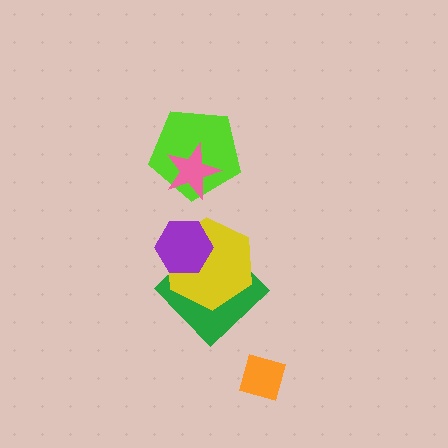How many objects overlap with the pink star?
1 object overlaps with the pink star.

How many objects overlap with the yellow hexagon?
2 objects overlap with the yellow hexagon.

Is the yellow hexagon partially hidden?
Yes, it is partially covered by another shape.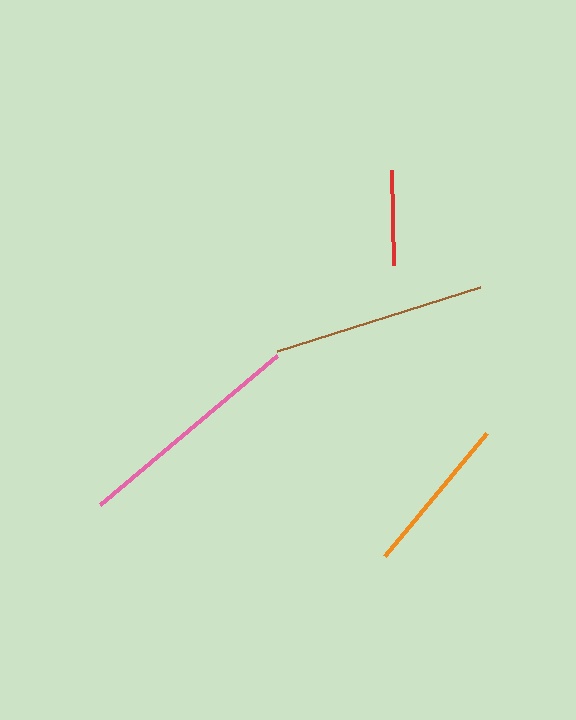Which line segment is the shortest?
The red line is the shortest at approximately 95 pixels.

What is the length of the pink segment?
The pink segment is approximately 232 pixels long.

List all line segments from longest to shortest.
From longest to shortest: pink, brown, orange, red.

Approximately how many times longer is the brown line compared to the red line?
The brown line is approximately 2.2 times the length of the red line.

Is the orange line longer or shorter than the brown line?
The brown line is longer than the orange line.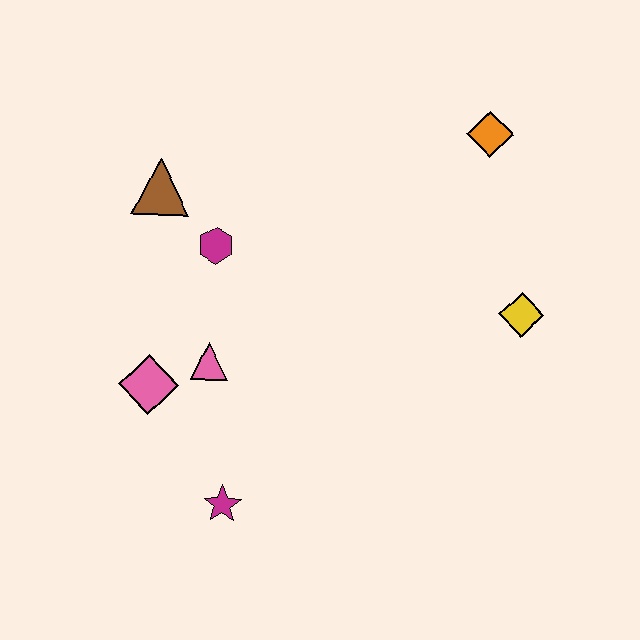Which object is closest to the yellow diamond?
The orange diamond is closest to the yellow diamond.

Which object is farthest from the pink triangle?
The orange diamond is farthest from the pink triangle.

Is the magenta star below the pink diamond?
Yes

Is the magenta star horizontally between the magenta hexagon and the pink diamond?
No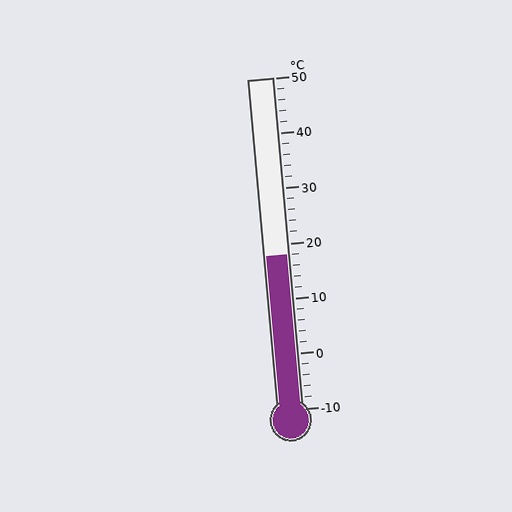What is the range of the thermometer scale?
The thermometer scale ranges from -10°C to 50°C.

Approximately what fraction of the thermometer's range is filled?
The thermometer is filled to approximately 45% of its range.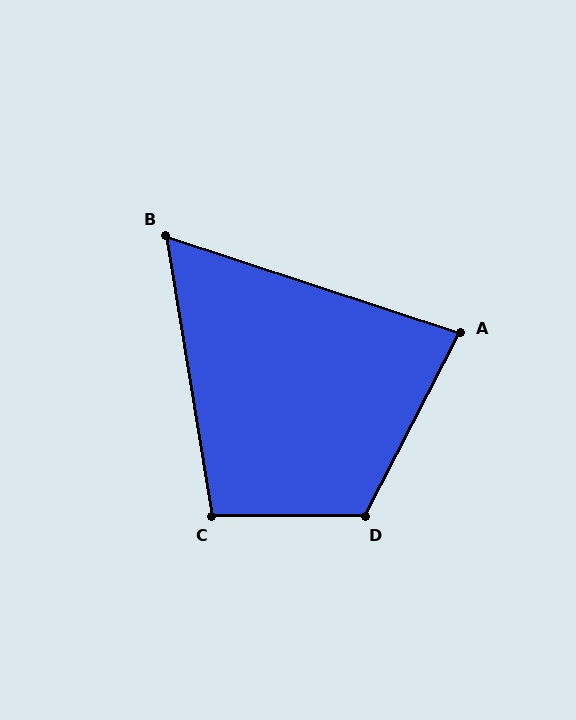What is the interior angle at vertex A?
Approximately 81 degrees (acute).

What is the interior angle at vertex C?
Approximately 99 degrees (obtuse).